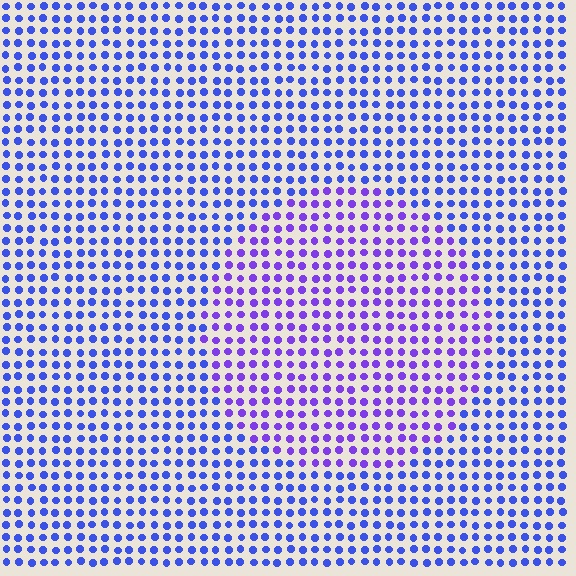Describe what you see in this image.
The image is filled with small blue elements in a uniform arrangement. A circle-shaped region is visible where the elements are tinted to a slightly different hue, forming a subtle color boundary.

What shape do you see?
I see a circle.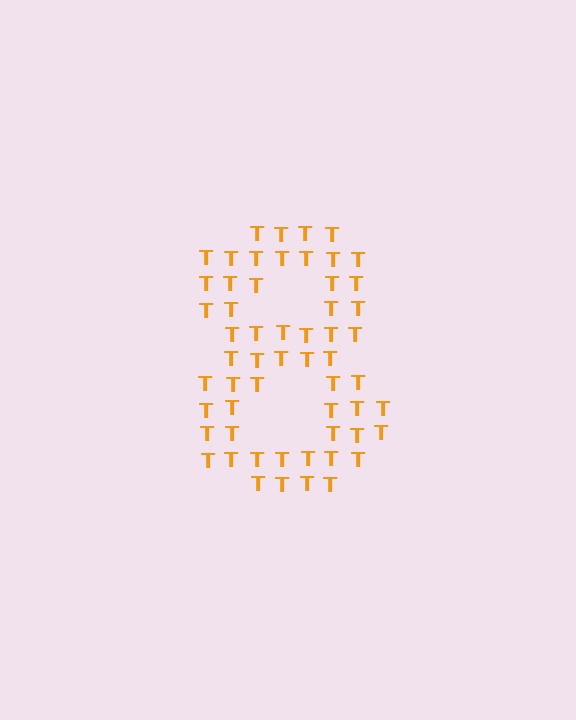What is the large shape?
The large shape is the digit 8.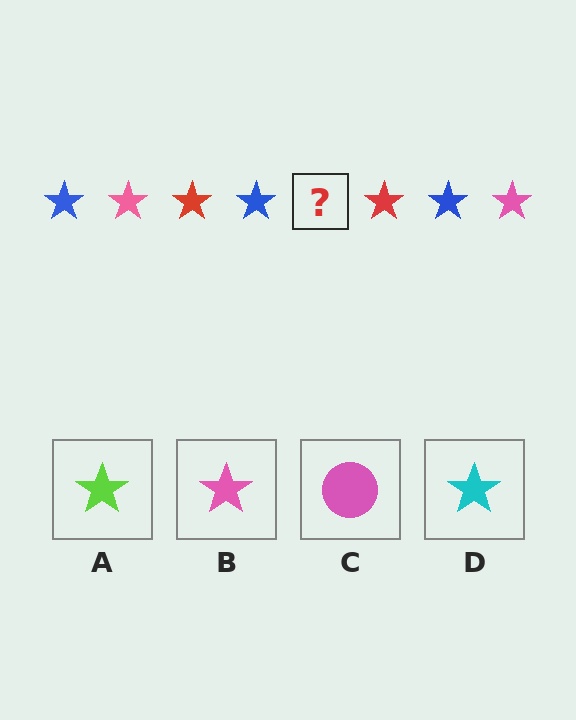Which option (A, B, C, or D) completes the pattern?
B.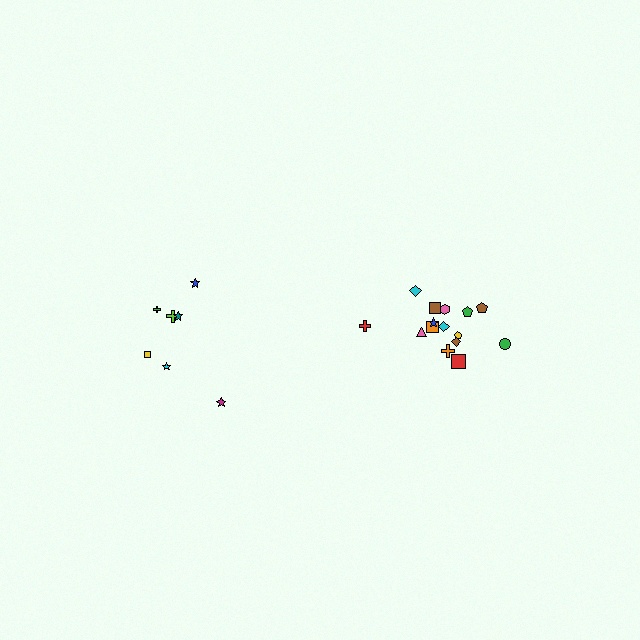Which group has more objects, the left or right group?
The right group.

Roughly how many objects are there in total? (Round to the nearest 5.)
Roughly 20 objects in total.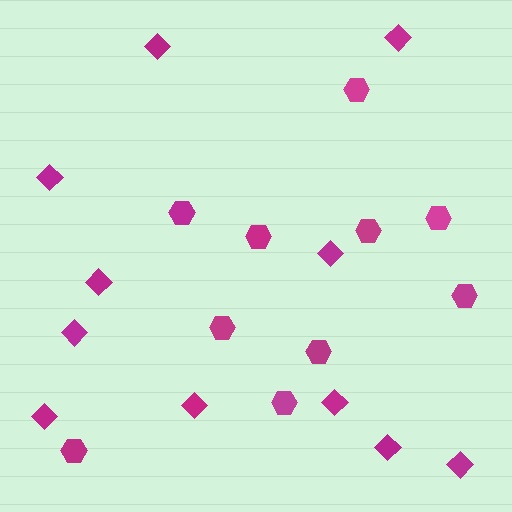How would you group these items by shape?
There are 2 groups: one group of hexagons (10) and one group of diamonds (11).